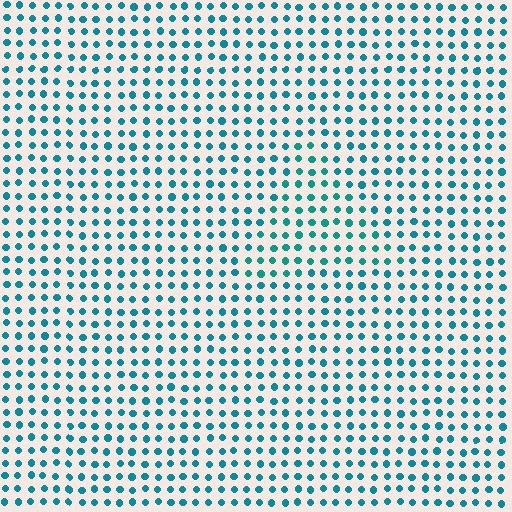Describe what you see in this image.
The image is filled with small teal elements in a uniform arrangement. A triangle-shaped region is visible where the elements are tinted to a slightly different hue, forming a subtle color boundary.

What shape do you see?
I see a triangle.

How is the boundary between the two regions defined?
The boundary is defined purely by a slight shift in hue (about 15 degrees). Spacing, size, and orientation are identical on both sides.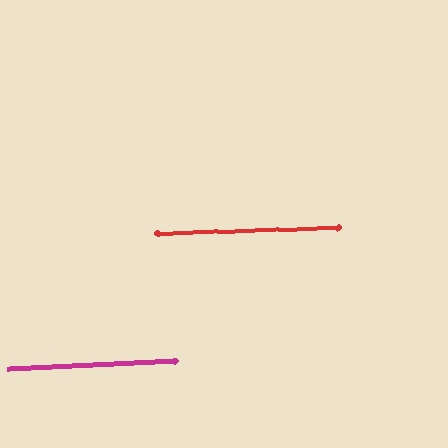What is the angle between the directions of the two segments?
Approximately 1 degree.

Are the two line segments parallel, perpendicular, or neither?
Parallel — their directions differ by only 1.0°.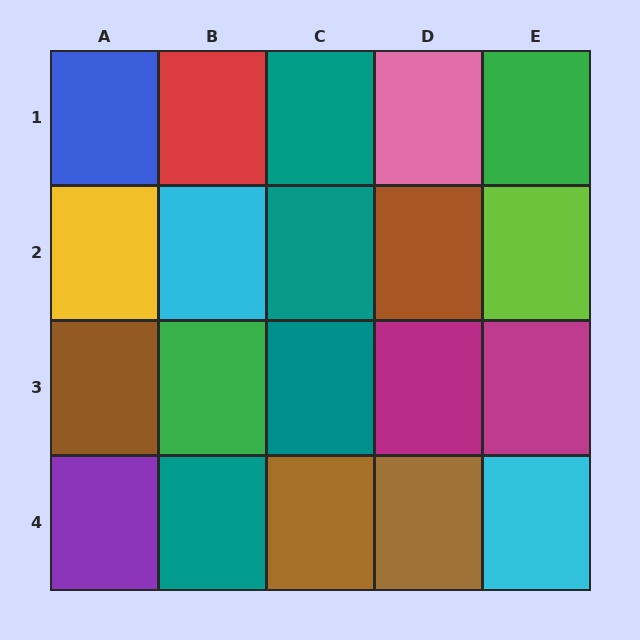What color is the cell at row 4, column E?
Cyan.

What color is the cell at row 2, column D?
Brown.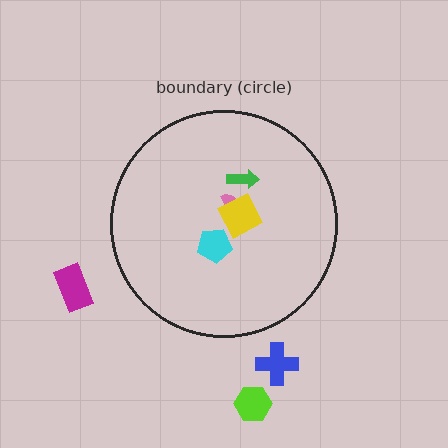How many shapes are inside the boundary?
4 inside, 3 outside.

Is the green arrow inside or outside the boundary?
Inside.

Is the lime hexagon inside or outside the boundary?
Outside.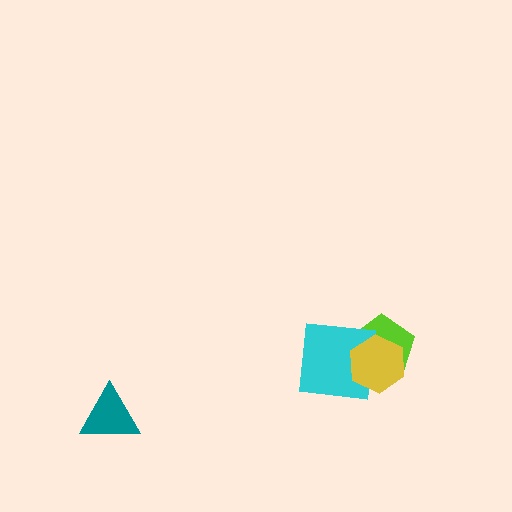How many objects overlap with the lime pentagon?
2 objects overlap with the lime pentagon.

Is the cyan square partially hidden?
Yes, it is partially covered by another shape.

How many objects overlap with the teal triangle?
0 objects overlap with the teal triangle.